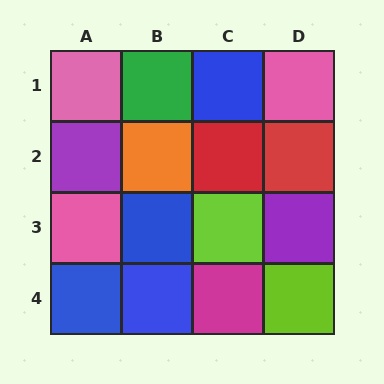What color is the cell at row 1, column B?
Green.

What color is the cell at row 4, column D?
Lime.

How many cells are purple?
2 cells are purple.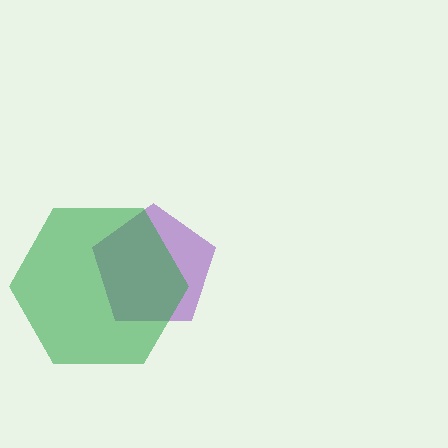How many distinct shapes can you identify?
There are 2 distinct shapes: a purple pentagon, a green hexagon.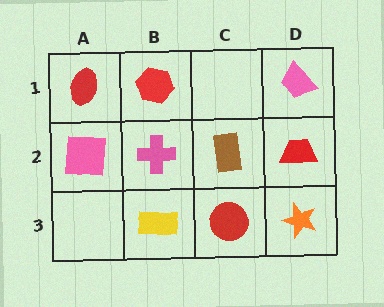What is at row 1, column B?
A red hexagon.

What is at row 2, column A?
A pink square.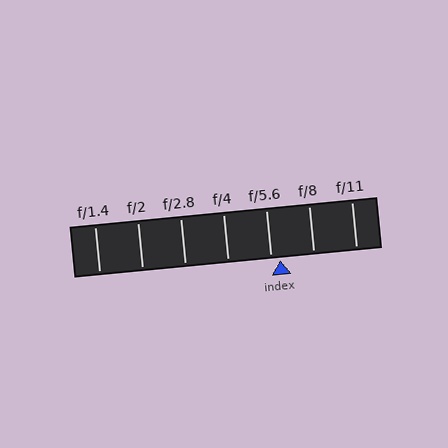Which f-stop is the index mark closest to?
The index mark is closest to f/5.6.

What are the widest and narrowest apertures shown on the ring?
The widest aperture shown is f/1.4 and the narrowest is f/11.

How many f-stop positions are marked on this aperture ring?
There are 7 f-stop positions marked.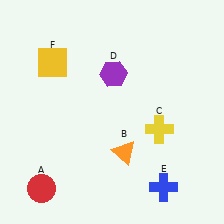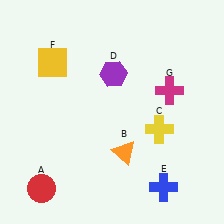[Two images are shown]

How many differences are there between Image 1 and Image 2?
There is 1 difference between the two images.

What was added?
A magenta cross (G) was added in Image 2.